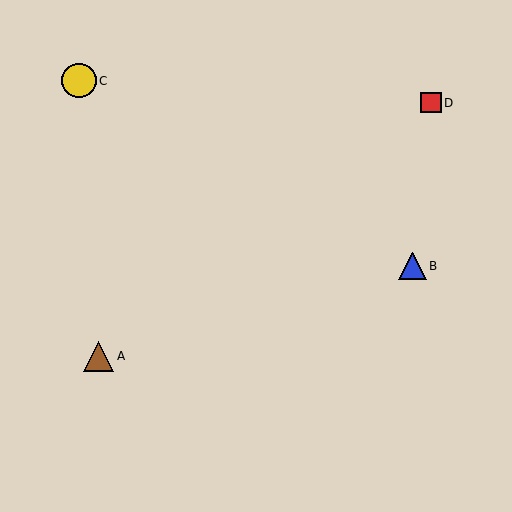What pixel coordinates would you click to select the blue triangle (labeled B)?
Click at (413, 266) to select the blue triangle B.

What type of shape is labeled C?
Shape C is a yellow circle.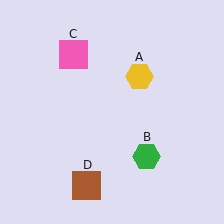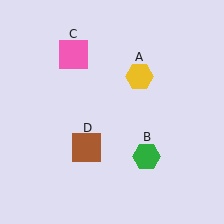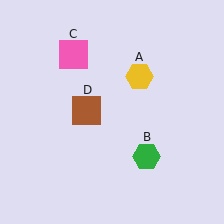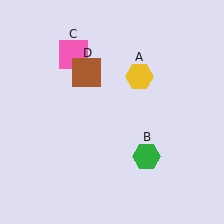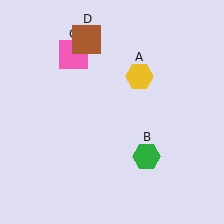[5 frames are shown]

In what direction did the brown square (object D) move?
The brown square (object D) moved up.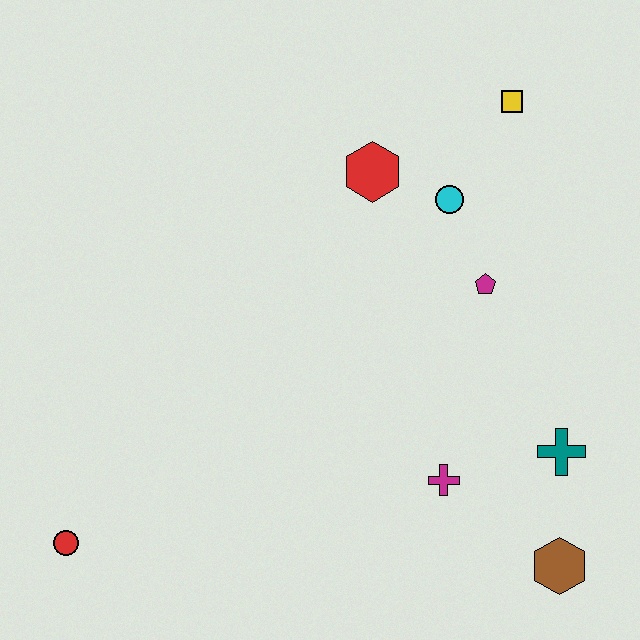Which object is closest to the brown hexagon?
The teal cross is closest to the brown hexagon.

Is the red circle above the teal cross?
No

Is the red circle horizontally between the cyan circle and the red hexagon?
No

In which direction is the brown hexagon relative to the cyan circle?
The brown hexagon is below the cyan circle.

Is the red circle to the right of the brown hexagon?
No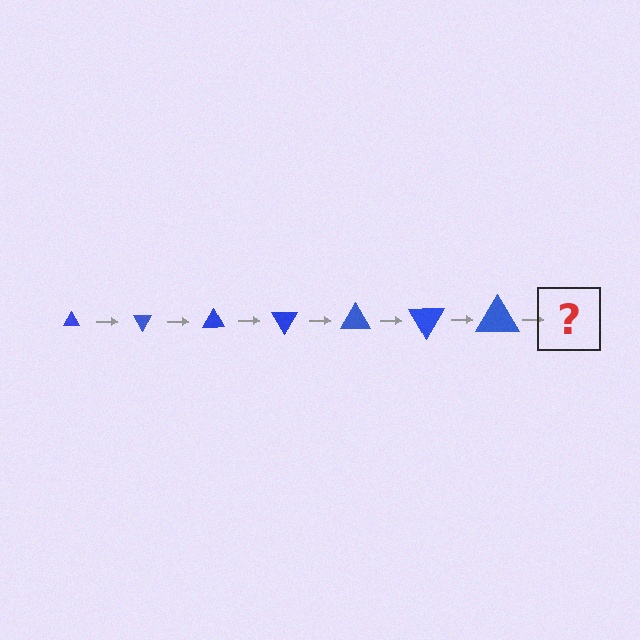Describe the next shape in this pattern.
It should be a triangle, larger than the previous one and rotated 420 degrees from the start.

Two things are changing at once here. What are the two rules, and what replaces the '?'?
The two rules are that the triangle grows larger each step and it rotates 60 degrees each step. The '?' should be a triangle, larger than the previous one and rotated 420 degrees from the start.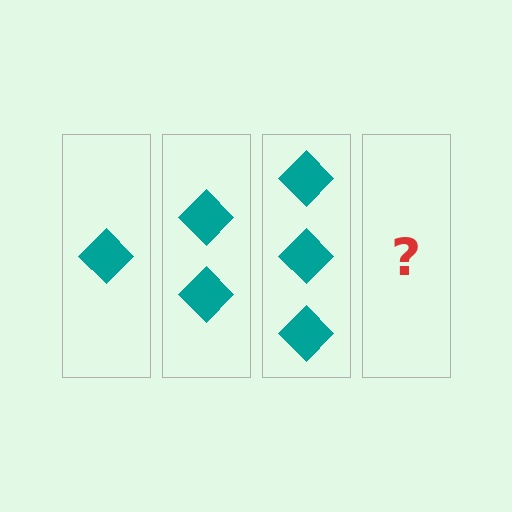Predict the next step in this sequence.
The next step is 4 diamonds.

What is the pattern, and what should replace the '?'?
The pattern is that each step adds one more diamond. The '?' should be 4 diamonds.